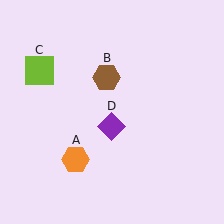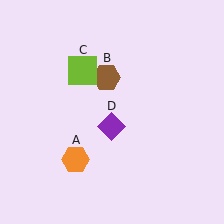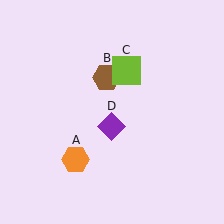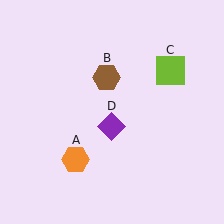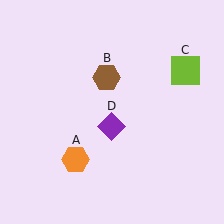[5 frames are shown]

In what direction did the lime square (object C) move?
The lime square (object C) moved right.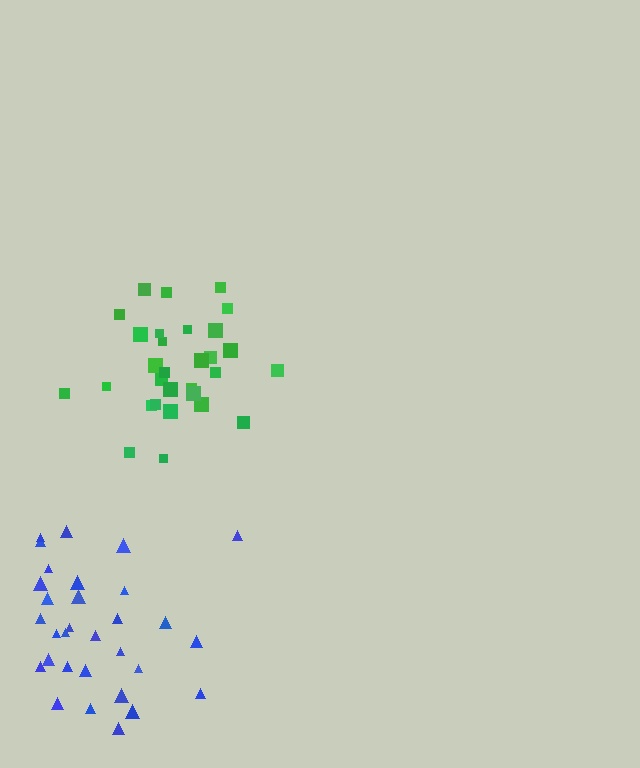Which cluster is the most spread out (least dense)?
Blue.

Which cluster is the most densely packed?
Green.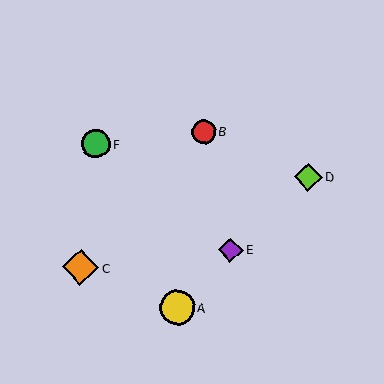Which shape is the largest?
The orange diamond (labeled C) is the largest.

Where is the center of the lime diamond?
The center of the lime diamond is at (308, 177).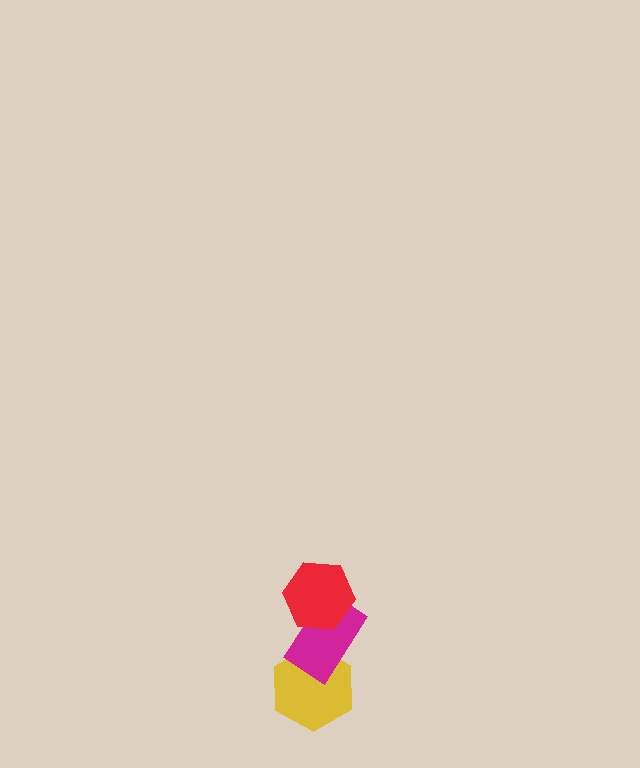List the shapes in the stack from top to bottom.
From top to bottom: the red hexagon, the magenta rectangle, the yellow hexagon.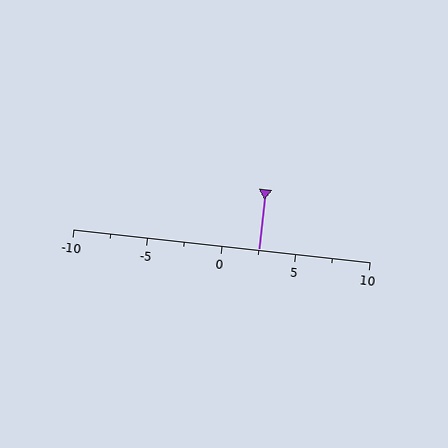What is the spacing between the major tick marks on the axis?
The major ticks are spaced 5 apart.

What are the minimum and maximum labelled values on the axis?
The axis runs from -10 to 10.